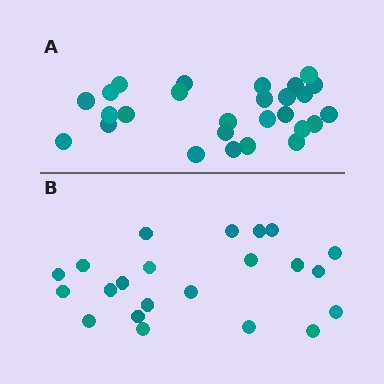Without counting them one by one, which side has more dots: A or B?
Region A (the top region) has more dots.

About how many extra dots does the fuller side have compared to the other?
Region A has about 5 more dots than region B.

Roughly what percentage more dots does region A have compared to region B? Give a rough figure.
About 25% more.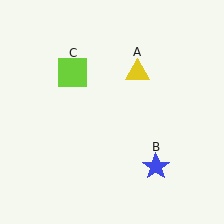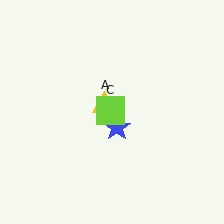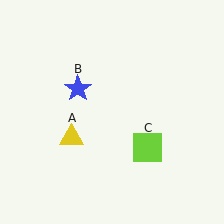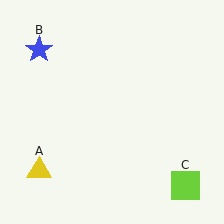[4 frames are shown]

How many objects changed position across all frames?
3 objects changed position: yellow triangle (object A), blue star (object B), lime square (object C).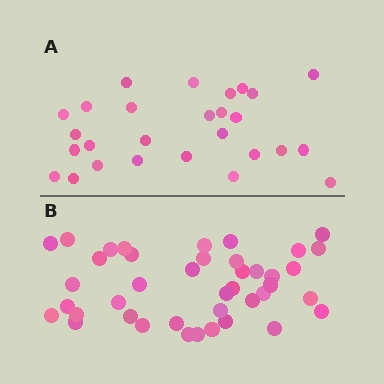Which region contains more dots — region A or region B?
Region B (the bottom region) has more dots.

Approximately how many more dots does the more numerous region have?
Region B has approximately 15 more dots than region A.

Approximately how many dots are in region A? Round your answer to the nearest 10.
About 30 dots. (The exact count is 27, which rounds to 30.)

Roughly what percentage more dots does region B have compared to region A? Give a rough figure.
About 50% more.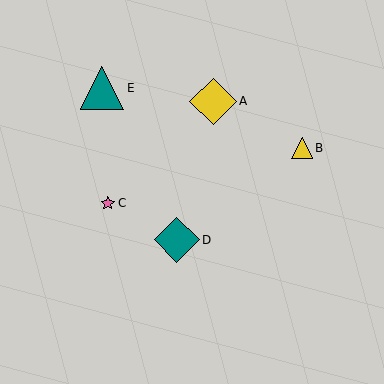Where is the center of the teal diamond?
The center of the teal diamond is at (177, 240).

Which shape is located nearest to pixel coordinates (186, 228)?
The teal diamond (labeled D) at (177, 240) is nearest to that location.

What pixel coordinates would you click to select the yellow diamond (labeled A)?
Click at (213, 101) to select the yellow diamond A.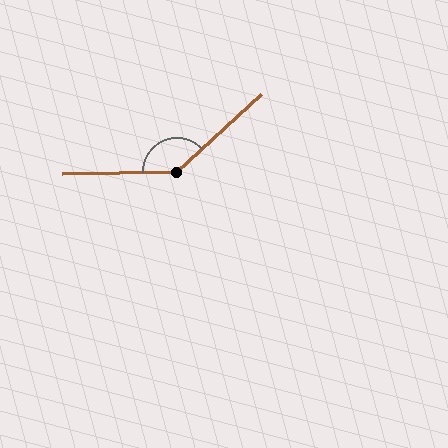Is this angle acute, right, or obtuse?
It is obtuse.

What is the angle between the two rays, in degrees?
Approximately 139 degrees.